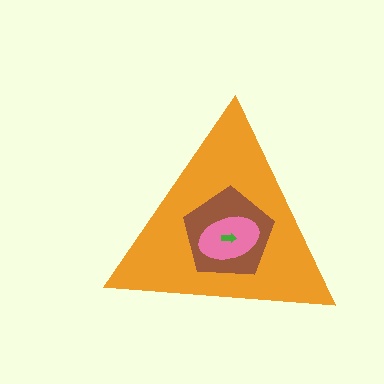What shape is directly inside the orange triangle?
The brown pentagon.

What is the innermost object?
The green arrow.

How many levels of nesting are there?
4.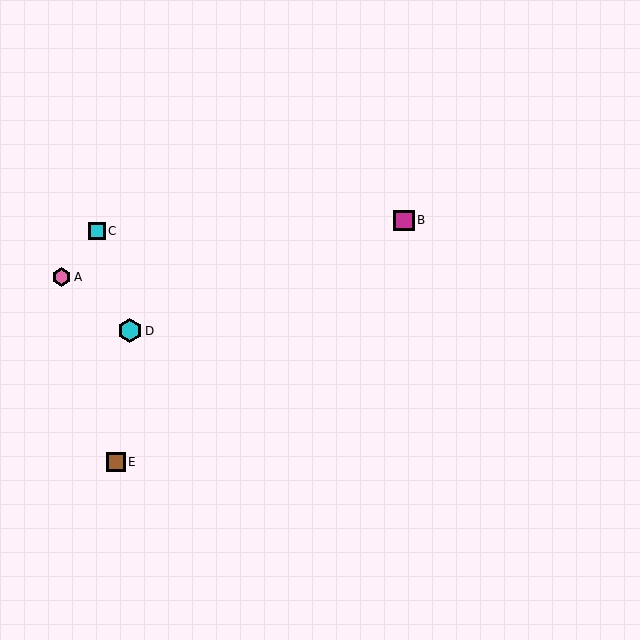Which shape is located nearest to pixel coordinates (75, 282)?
The pink hexagon (labeled A) at (61, 277) is nearest to that location.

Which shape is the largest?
The cyan hexagon (labeled D) is the largest.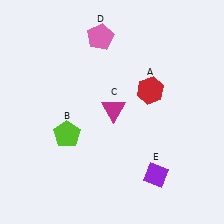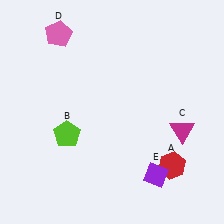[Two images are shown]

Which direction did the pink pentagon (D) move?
The pink pentagon (D) moved left.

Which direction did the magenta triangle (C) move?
The magenta triangle (C) moved right.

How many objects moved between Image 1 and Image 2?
3 objects moved between the two images.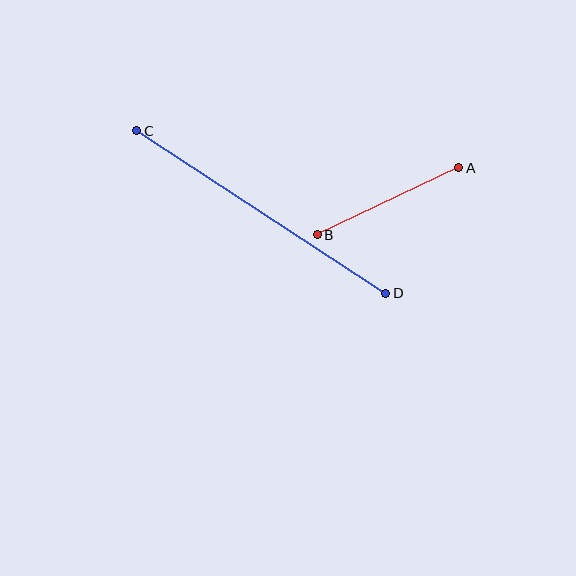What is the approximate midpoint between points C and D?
The midpoint is at approximately (261, 212) pixels.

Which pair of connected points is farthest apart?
Points C and D are farthest apart.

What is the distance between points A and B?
The distance is approximately 157 pixels.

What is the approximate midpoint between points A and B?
The midpoint is at approximately (388, 201) pixels.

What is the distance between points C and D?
The distance is approximately 297 pixels.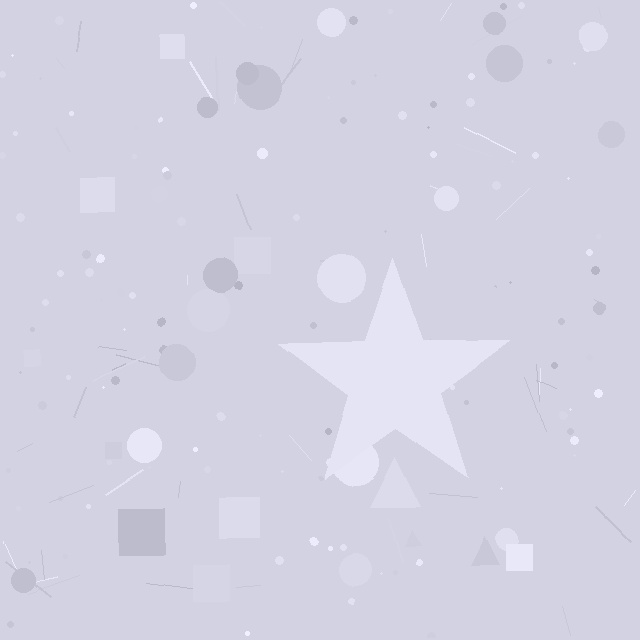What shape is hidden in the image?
A star is hidden in the image.